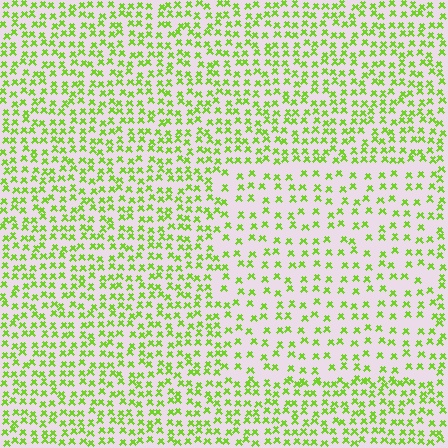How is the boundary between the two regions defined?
The boundary is defined by a change in element density (approximately 1.8x ratio). All elements are the same color, size, and shape.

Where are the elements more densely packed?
The elements are more densely packed outside the rectangle boundary.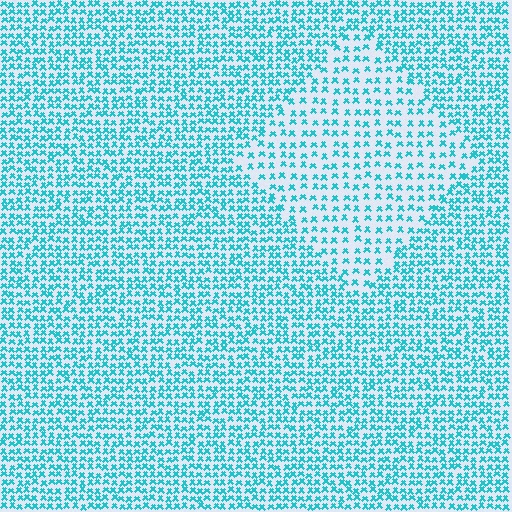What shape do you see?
I see a diamond.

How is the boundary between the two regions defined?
The boundary is defined by a change in element density (approximately 1.8x ratio). All elements are the same color, size, and shape.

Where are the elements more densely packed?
The elements are more densely packed outside the diamond boundary.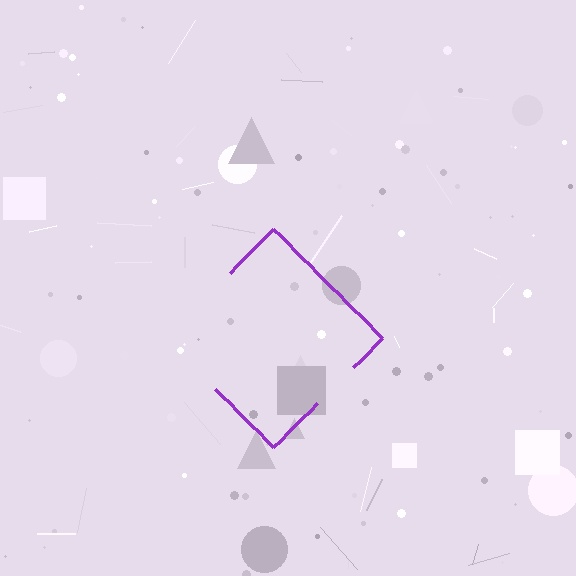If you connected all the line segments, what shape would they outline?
They would outline a diamond.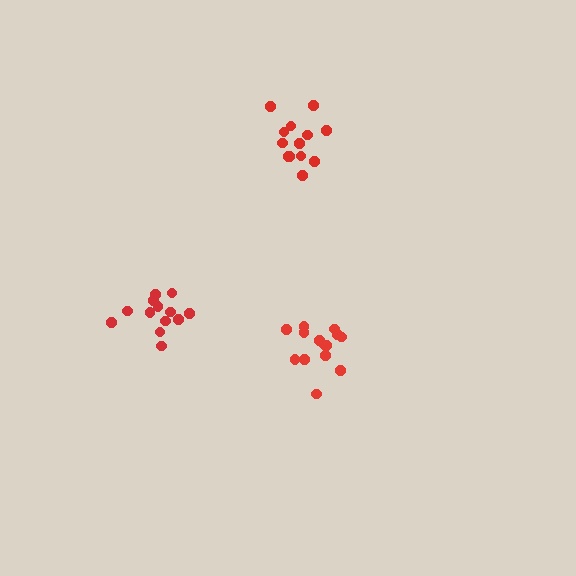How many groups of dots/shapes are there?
There are 3 groups.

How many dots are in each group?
Group 1: 14 dots, Group 2: 13 dots, Group 3: 13 dots (40 total).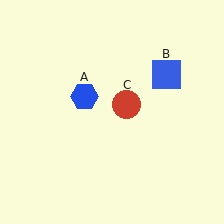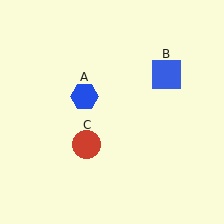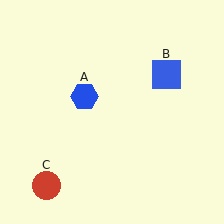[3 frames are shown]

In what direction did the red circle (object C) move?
The red circle (object C) moved down and to the left.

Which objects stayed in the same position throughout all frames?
Blue hexagon (object A) and blue square (object B) remained stationary.